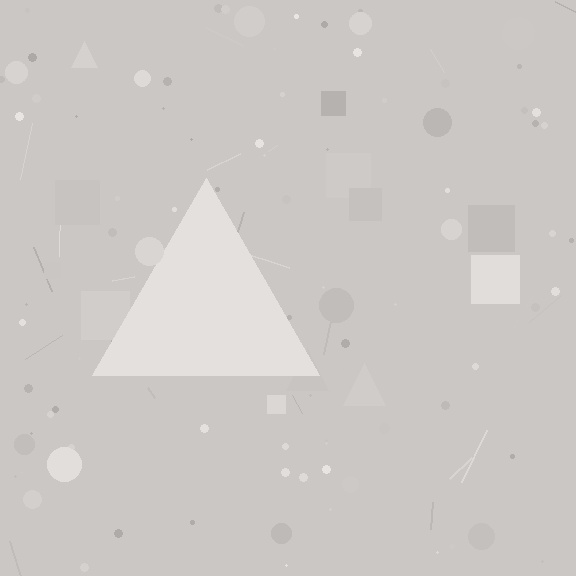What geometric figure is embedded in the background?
A triangle is embedded in the background.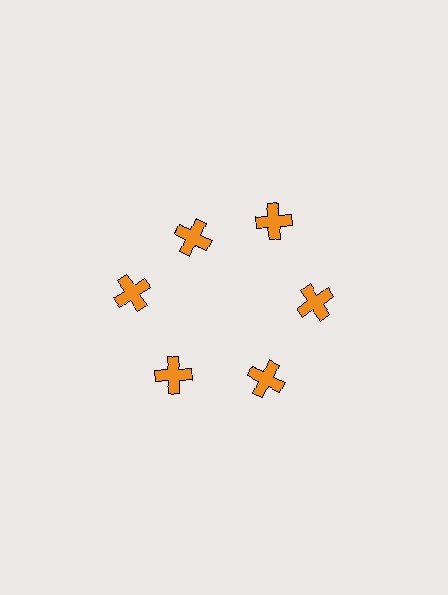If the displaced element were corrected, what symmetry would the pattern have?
It would have 6-fold rotational symmetry — the pattern would map onto itself every 60 degrees.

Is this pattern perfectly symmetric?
No. The 6 orange crosses are arranged in a ring, but one element near the 11 o'clock position is pulled inward toward the center, breaking the 6-fold rotational symmetry.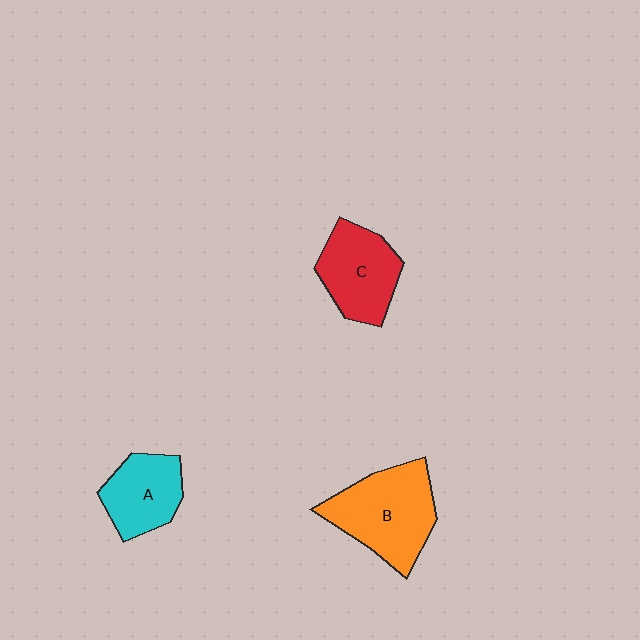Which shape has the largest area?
Shape B (orange).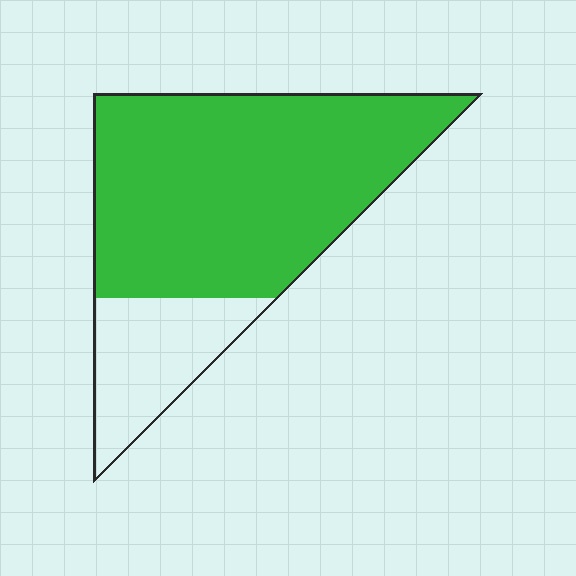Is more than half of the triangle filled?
Yes.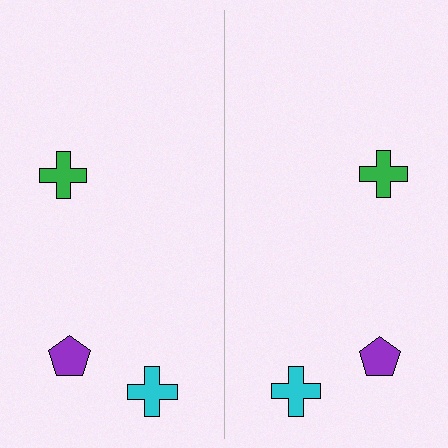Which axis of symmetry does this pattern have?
The pattern has a vertical axis of symmetry running through the center of the image.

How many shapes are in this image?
There are 6 shapes in this image.